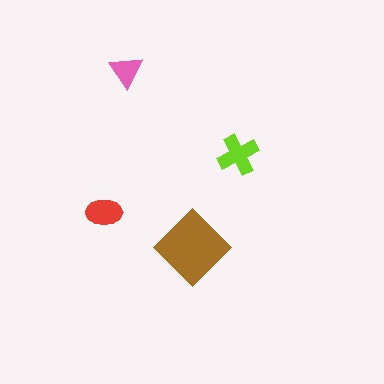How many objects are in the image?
There are 4 objects in the image.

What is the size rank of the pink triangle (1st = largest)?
4th.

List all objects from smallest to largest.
The pink triangle, the red ellipse, the lime cross, the brown diamond.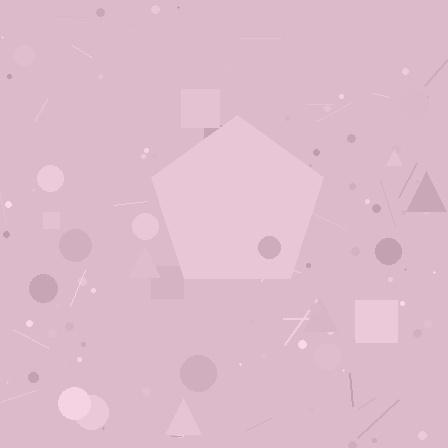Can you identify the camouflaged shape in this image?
The camouflaged shape is a pentagon.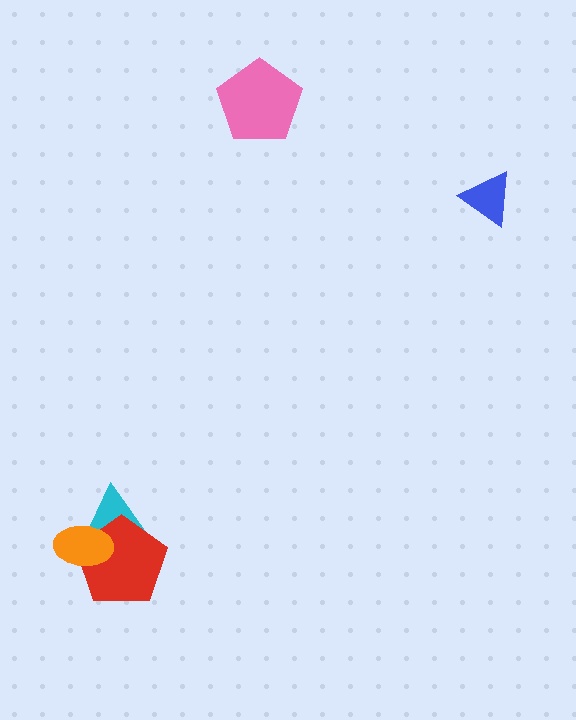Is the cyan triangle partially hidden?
Yes, it is partially covered by another shape.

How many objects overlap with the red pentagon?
2 objects overlap with the red pentagon.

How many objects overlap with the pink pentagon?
0 objects overlap with the pink pentagon.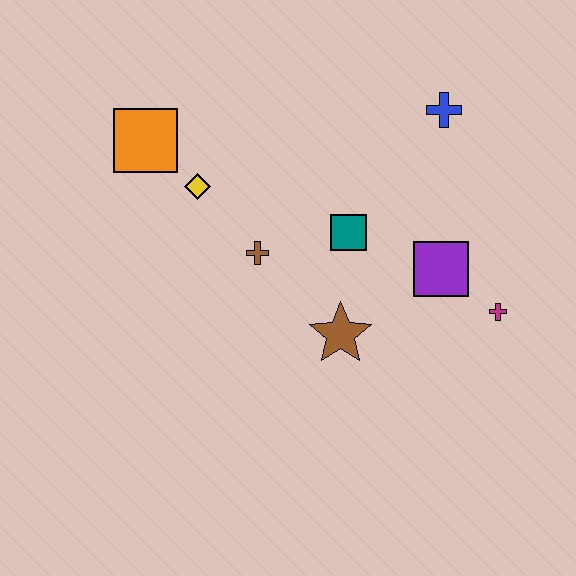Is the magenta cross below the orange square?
Yes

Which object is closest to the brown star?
The teal square is closest to the brown star.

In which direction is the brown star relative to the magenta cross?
The brown star is to the left of the magenta cross.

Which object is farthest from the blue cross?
The orange square is farthest from the blue cross.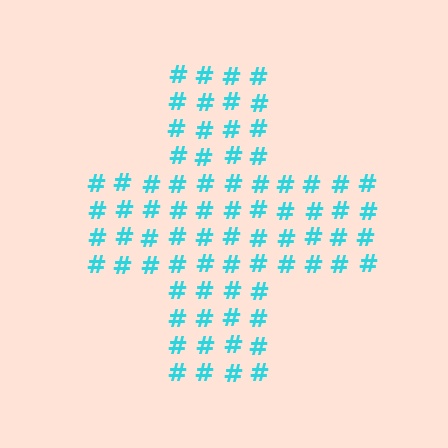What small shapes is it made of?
It is made of small hash symbols.